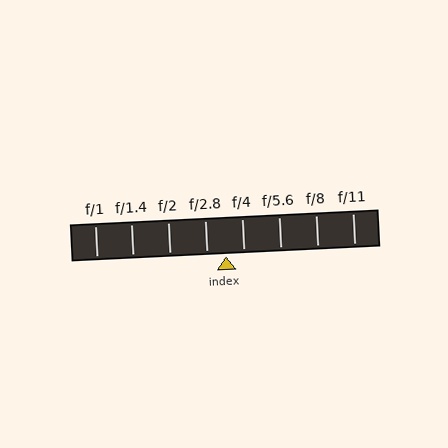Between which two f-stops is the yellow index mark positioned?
The index mark is between f/2.8 and f/4.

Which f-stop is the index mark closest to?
The index mark is closest to f/4.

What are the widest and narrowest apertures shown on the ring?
The widest aperture shown is f/1 and the narrowest is f/11.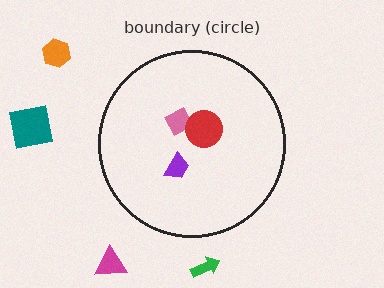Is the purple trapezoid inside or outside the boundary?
Inside.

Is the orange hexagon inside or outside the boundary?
Outside.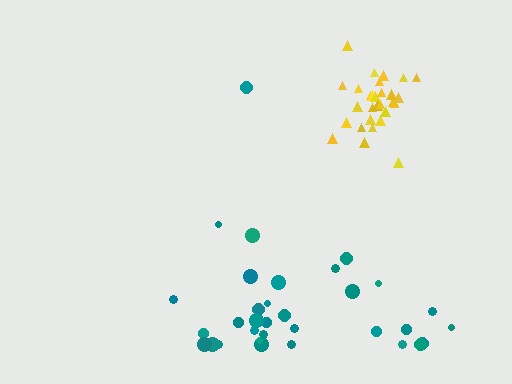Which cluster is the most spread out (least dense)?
Teal.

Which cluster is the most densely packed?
Yellow.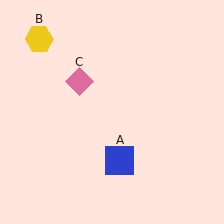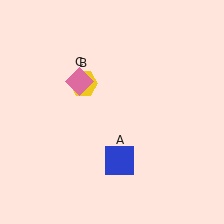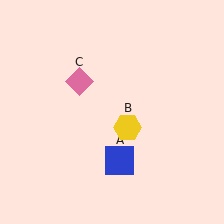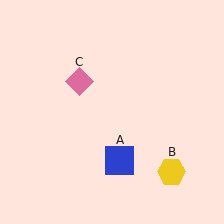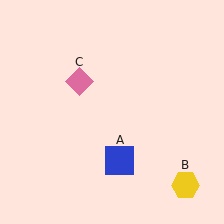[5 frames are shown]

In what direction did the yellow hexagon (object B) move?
The yellow hexagon (object B) moved down and to the right.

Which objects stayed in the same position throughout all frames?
Blue square (object A) and pink diamond (object C) remained stationary.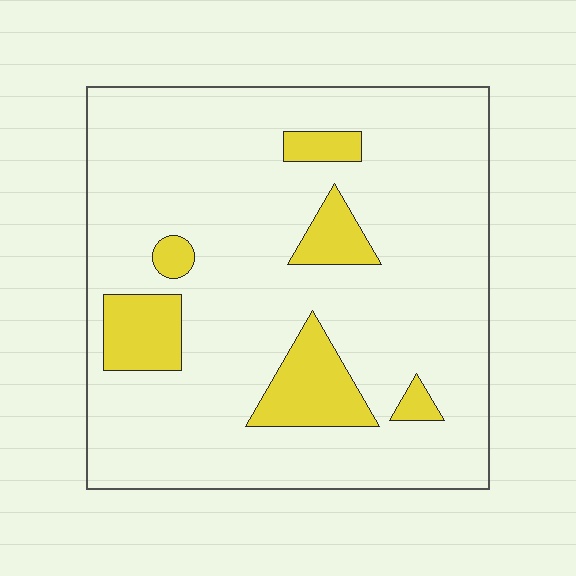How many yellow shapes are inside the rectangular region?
6.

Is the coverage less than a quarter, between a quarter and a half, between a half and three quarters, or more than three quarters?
Less than a quarter.